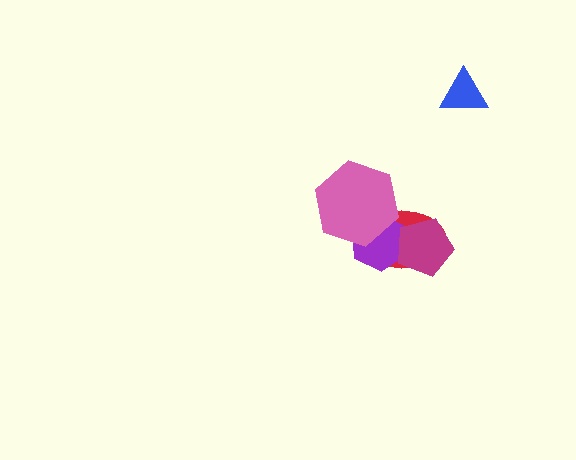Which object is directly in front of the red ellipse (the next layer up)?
The purple hexagon is directly in front of the red ellipse.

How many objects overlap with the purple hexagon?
3 objects overlap with the purple hexagon.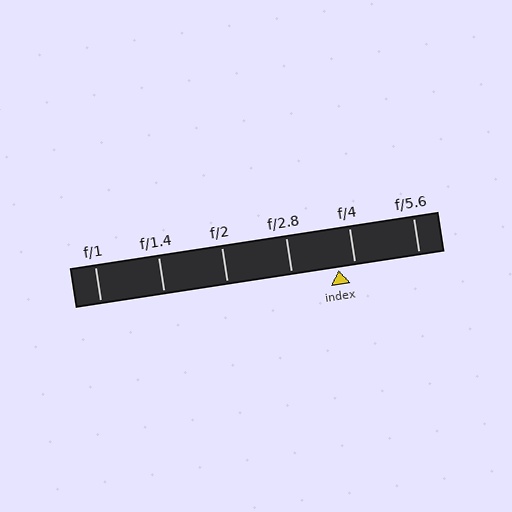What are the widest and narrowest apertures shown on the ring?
The widest aperture shown is f/1 and the narrowest is f/5.6.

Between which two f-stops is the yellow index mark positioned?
The index mark is between f/2.8 and f/4.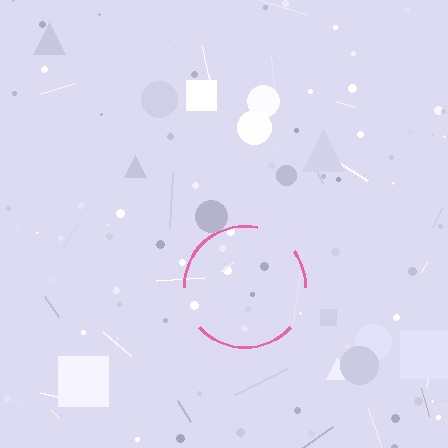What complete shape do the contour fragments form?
The contour fragments form a circle.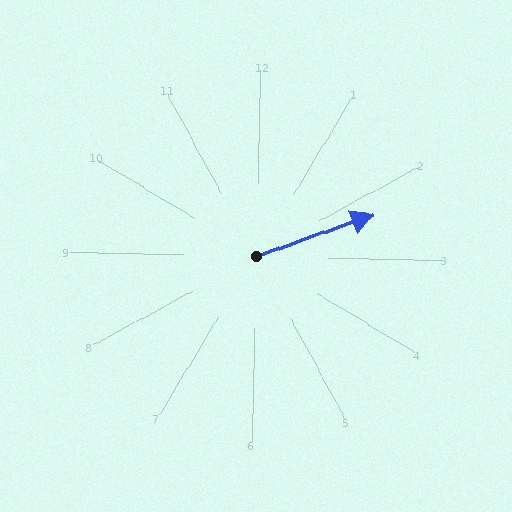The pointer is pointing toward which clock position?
Roughly 2 o'clock.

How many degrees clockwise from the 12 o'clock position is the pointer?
Approximately 69 degrees.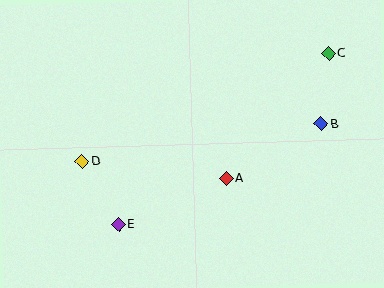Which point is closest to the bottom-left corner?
Point E is closest to the bottom-left corner.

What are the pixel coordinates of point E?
Point E is at (119, 225).